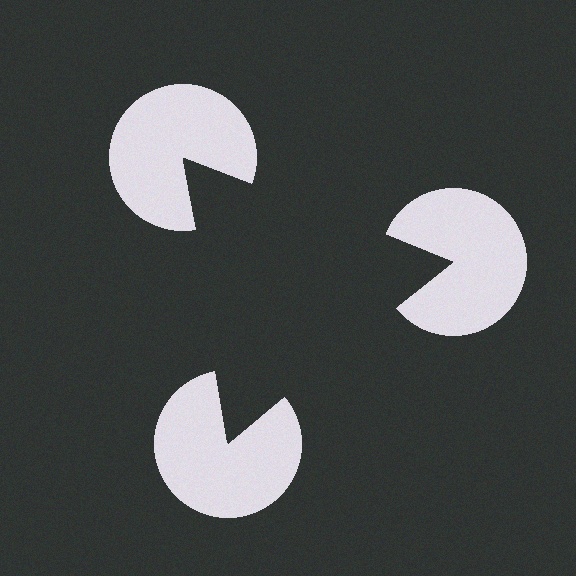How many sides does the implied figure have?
3 sides.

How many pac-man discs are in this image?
There are 3 — one at each vertex of the illusory triangle.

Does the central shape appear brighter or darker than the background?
It typically appears slightly darker than the background, even though no actual brightness change is drawn.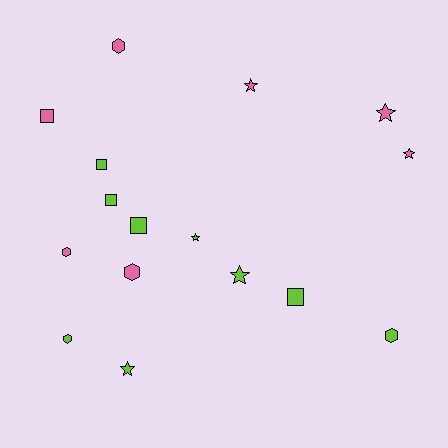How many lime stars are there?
There are 3 lime stars.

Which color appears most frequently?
Lime, with 9 objects.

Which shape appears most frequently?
Star, with 6 objects.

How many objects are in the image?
There are 16 objects.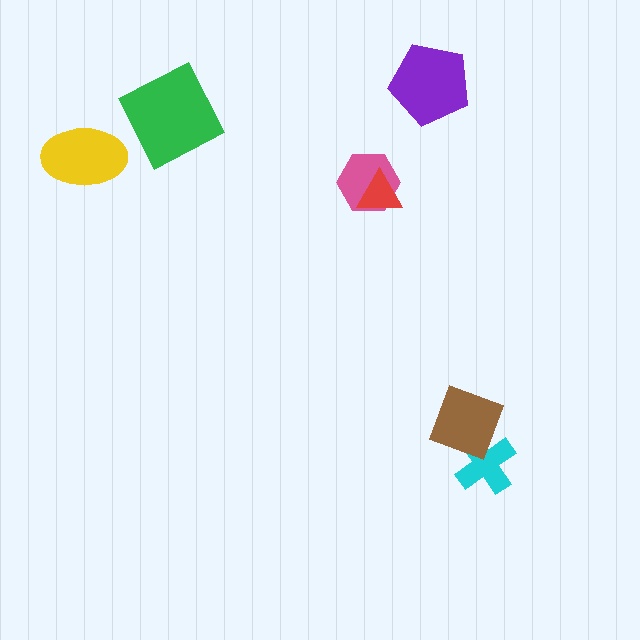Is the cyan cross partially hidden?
Yes, it is partially covered by another shape.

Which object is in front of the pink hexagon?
The red triangle is in front of the pink hexagon.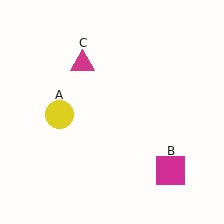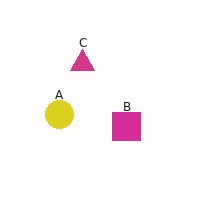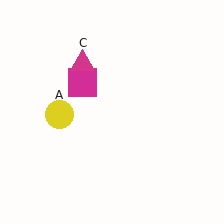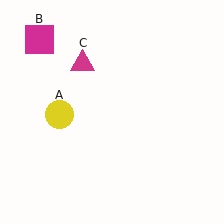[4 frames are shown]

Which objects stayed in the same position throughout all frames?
Yellow circle (object A) and magenta triangle (object C) remained stationary.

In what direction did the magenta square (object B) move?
The magenta square (object B) moved up and to the left.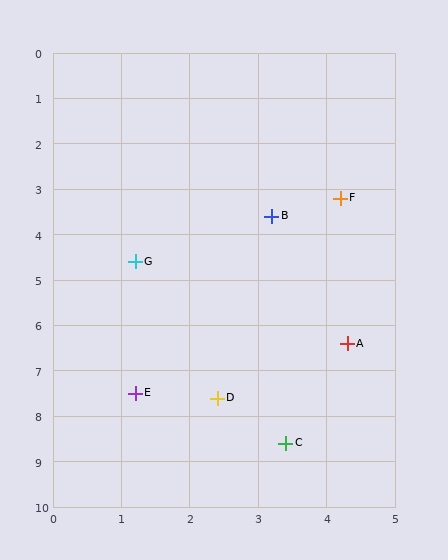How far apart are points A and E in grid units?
Points A and E are about 3.3 grid units apart.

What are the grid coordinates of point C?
Point C is at approximately (3.4, 8.6).